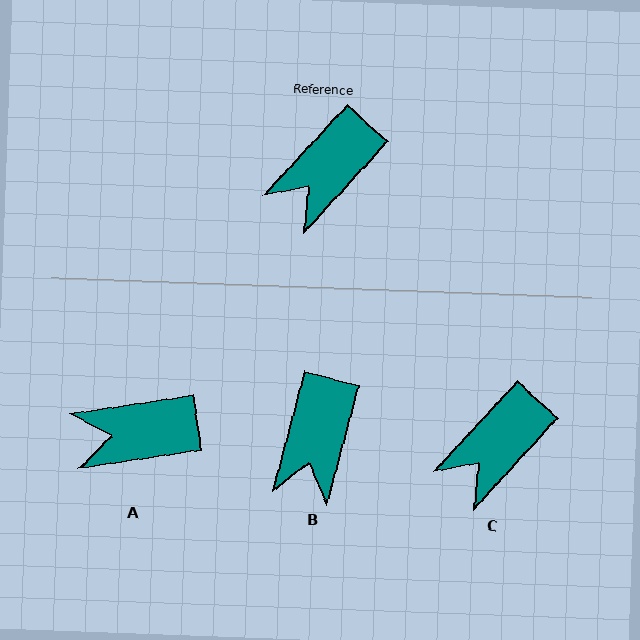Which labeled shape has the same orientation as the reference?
C.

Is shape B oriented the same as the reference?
No, it is off by about 28 degrees.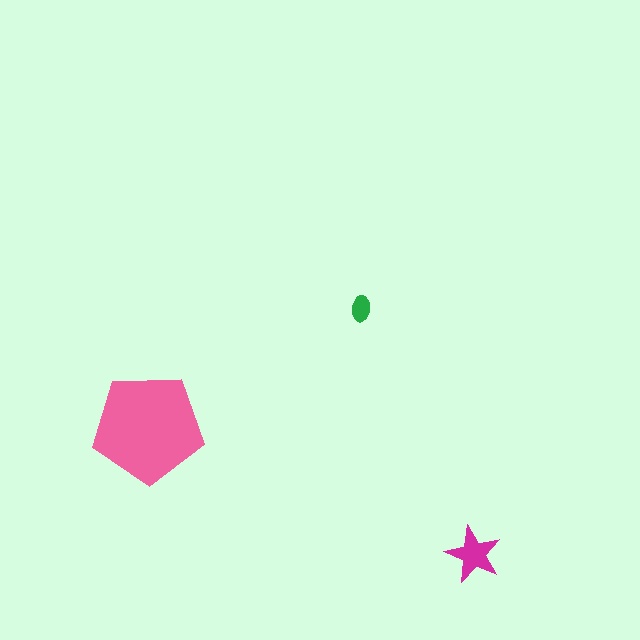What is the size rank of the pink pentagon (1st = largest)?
1st.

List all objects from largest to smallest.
The pink pentagon, the magenta star, the green ellipse.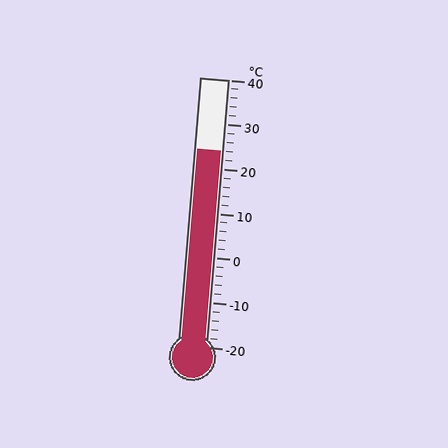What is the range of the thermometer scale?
The thermometer scale ranges from -20°C to 40°C.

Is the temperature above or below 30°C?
The temperature is below 30°C.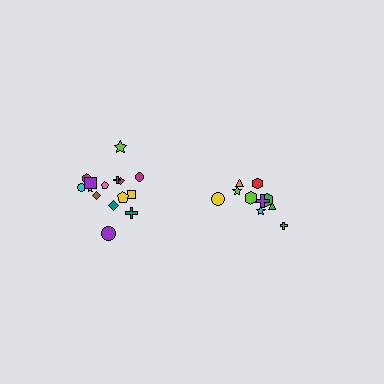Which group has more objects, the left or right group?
The left group.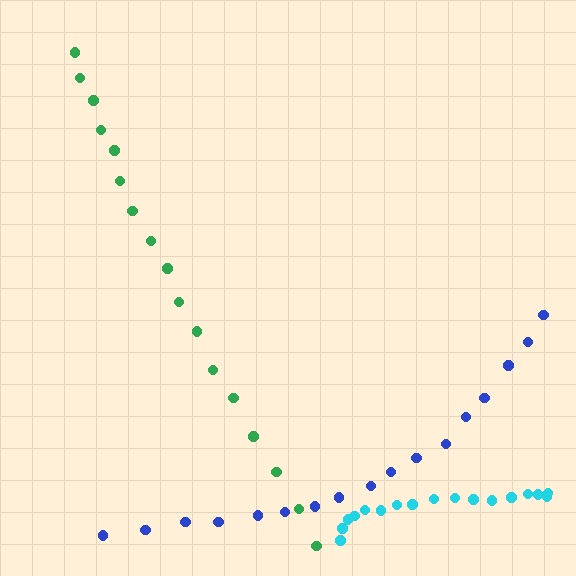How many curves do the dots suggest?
There are 3 distinct paths.